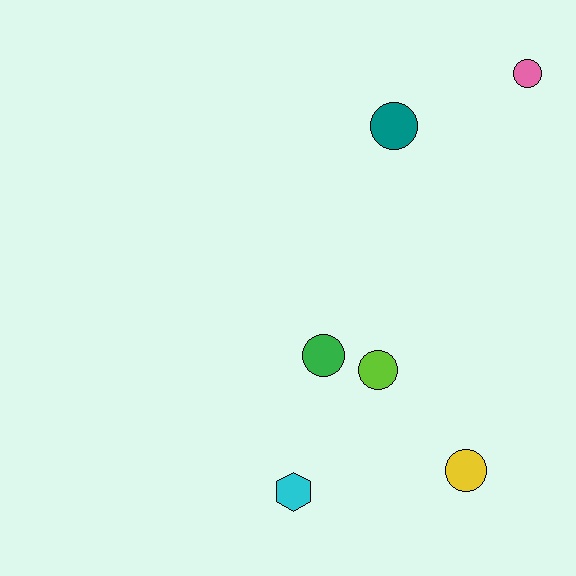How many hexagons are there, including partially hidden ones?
There is 1 hexagon.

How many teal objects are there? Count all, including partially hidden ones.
There is 1 teal object.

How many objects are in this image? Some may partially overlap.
There are 6 objects.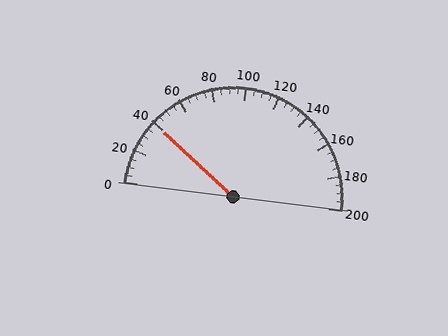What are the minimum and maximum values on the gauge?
The gauge ranges from 0 to 200.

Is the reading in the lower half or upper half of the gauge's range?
The reading is in the lower half of the range (0 to 200).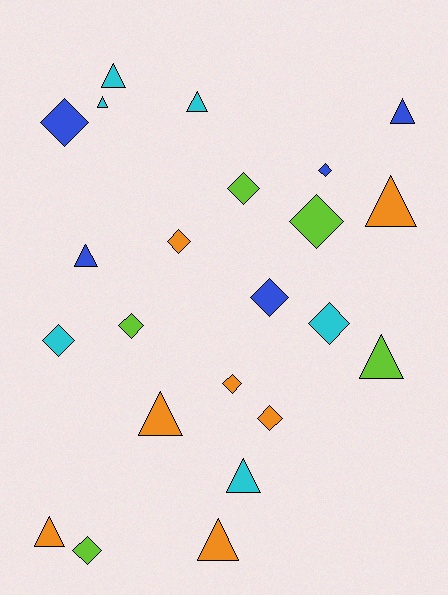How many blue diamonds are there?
There are 3 blue diamonds.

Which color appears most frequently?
Orange, with 7 objects.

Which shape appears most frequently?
Diamond, with 12 objects.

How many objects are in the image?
There are 23 objects.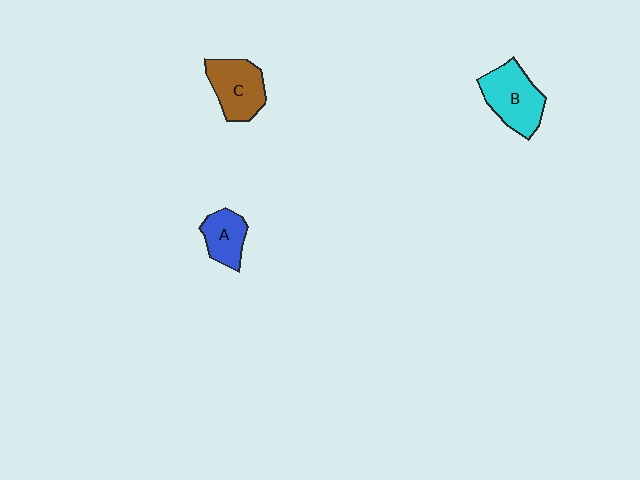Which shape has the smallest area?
Shape A (blue).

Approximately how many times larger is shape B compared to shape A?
Approximately 1.6 times.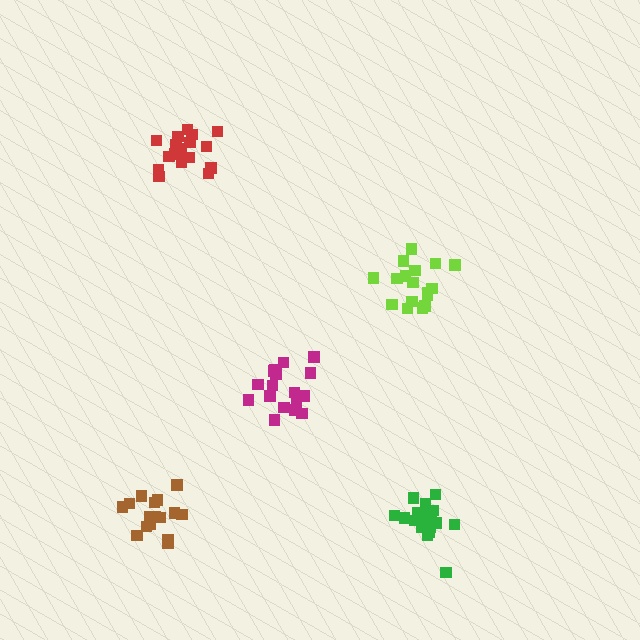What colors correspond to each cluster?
The clusters are colored: lime, red, brown, magenta, green.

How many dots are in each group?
Group 1: 17 dots, Group 2: 18 dots, Group 3: 16 dots, Group 4: 17 dots, Group 5: 17 dots (85 total).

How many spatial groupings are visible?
There are 5 spatial groupings.